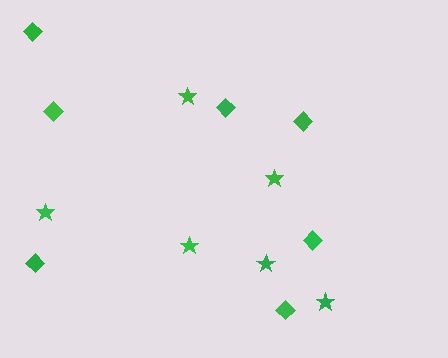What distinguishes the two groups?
There are 2 groups: one group of stars (6) and one group of diamonds (7).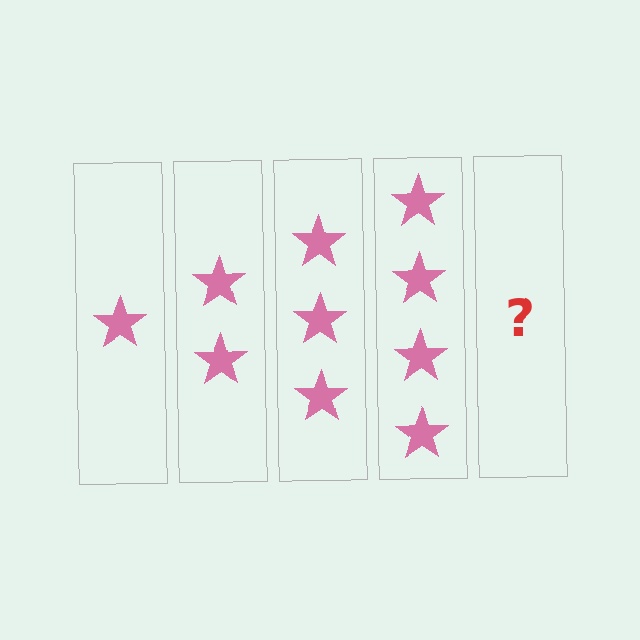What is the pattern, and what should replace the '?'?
The pattern is that each step adds one more star. The '?' should be 5 stars.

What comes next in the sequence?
The next element should be 5 stars.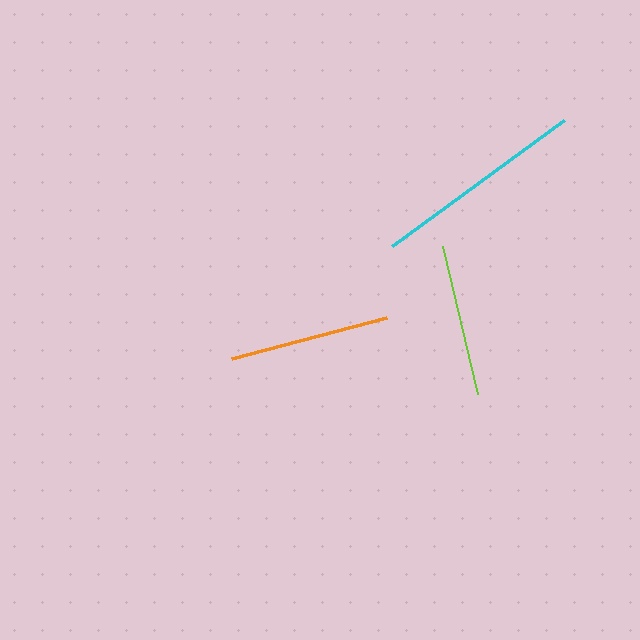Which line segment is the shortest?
The lime line is the shortest at approximately 152 pixels.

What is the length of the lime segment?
The lime segment is approximately 152 pixels long.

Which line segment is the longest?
The cyan line is the longest at approximately 213 pixels.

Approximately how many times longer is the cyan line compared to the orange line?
The cyan line is approximately 1.3 times the length of the orange line.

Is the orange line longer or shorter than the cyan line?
The cyan line is longer than the orange line.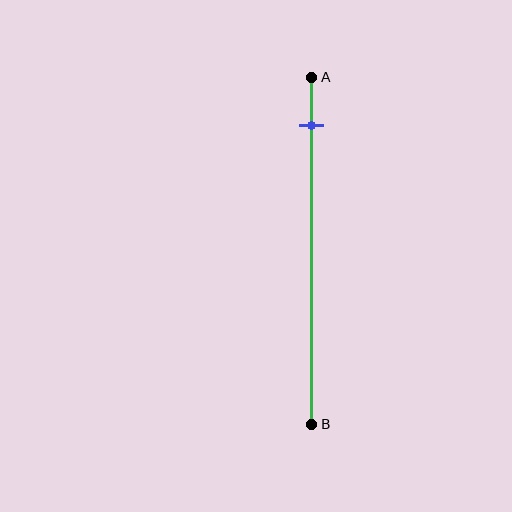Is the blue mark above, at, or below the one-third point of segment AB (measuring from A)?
The blue mark is above the one-third point of segment AB.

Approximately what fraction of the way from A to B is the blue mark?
The blue mark is approximately 15% of the way from A to B.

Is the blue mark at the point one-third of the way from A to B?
No, the mark is at about 15% from A, not at the 33% one-third point.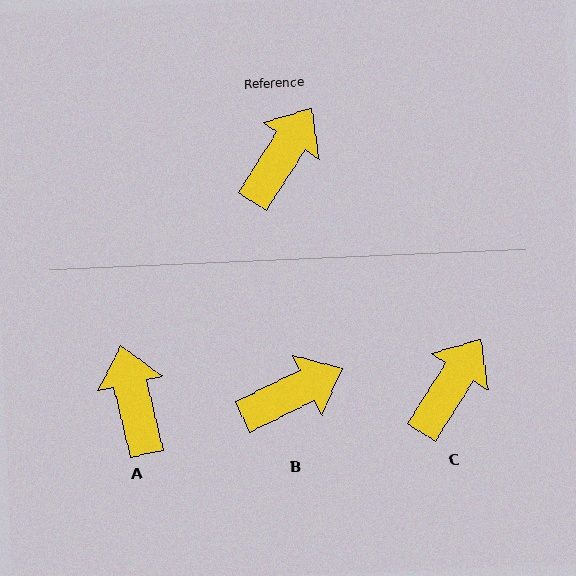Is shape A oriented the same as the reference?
No, it is off by about 46 degrees.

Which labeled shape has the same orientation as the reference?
C.